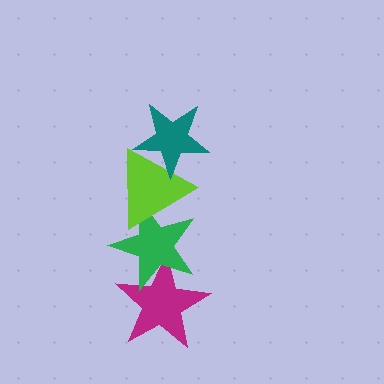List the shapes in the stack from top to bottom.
From top to bottom: the teal star, the lime triangle, the green star, the magenta star.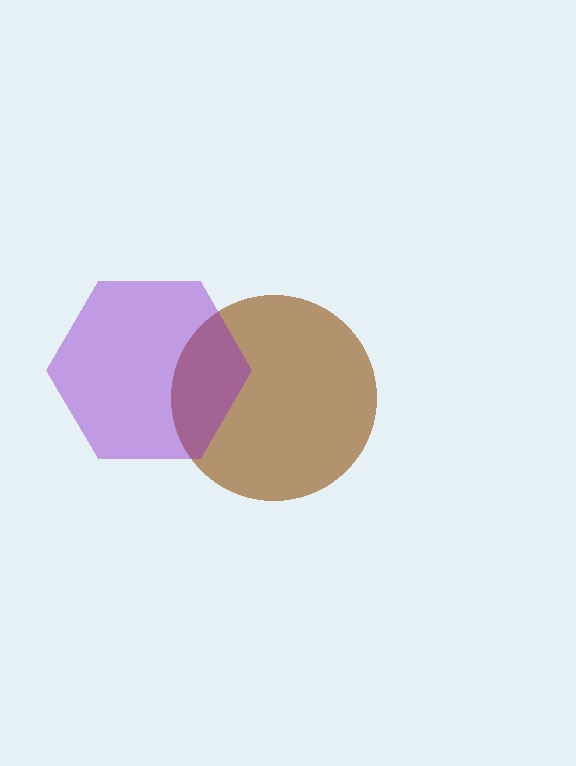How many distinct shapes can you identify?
There are 2 distinct shapes: a brown circle, a purple hexagon.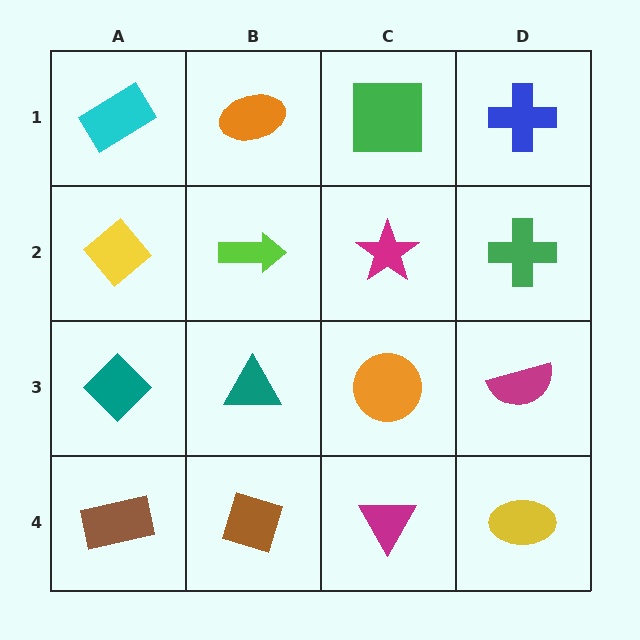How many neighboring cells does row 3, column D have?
3.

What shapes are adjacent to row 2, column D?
A blue cross (row 1, column D), a magenta semicircle (row 3, column D), a magenta star (row 2, column C).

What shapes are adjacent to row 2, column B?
An orange ellipse (row 1, column B), a teal triangle (row 3, column B), a yellow diamond (row 2, column A), a magenta star (row 2, column C).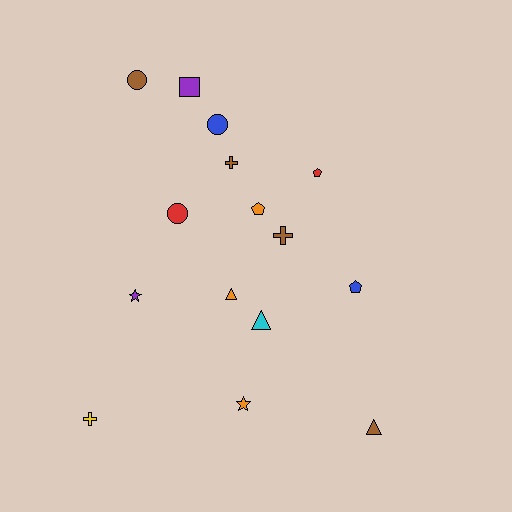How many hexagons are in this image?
There are no hexagons.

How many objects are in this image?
There are 15 objects.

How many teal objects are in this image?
There are no teal objects.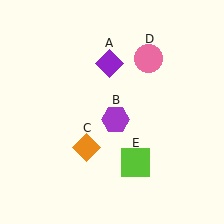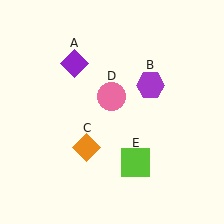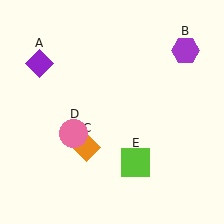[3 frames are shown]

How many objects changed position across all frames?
3 objects changed position: purple diamond (object A), purple hexagon (object B), pink circle (object D).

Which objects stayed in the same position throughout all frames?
Orange diamond (object C) and lime square (object E) remained stationary.